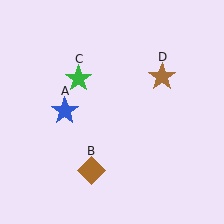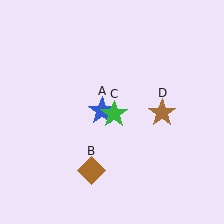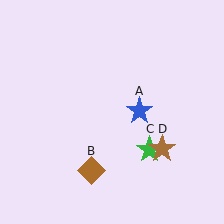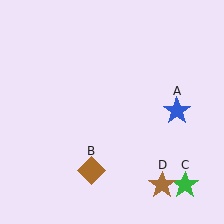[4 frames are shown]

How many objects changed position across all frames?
3 objects changed position: blue star (object A), green star (object C), brown star (object D).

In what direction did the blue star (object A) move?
The blue star (object A) moved right.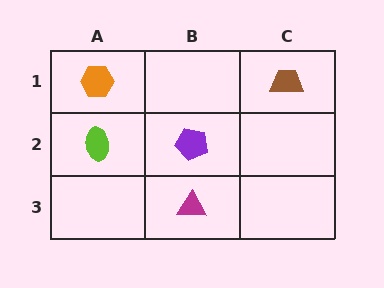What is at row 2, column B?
A purple pentagon.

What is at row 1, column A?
An orange hexagon.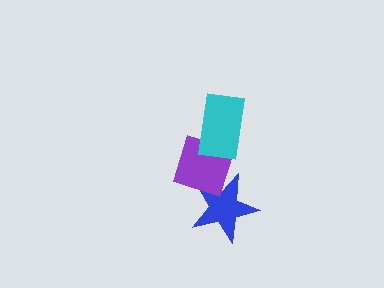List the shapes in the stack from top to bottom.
From top to bottom: the cyan rectangle, the purple diamond, the blue star.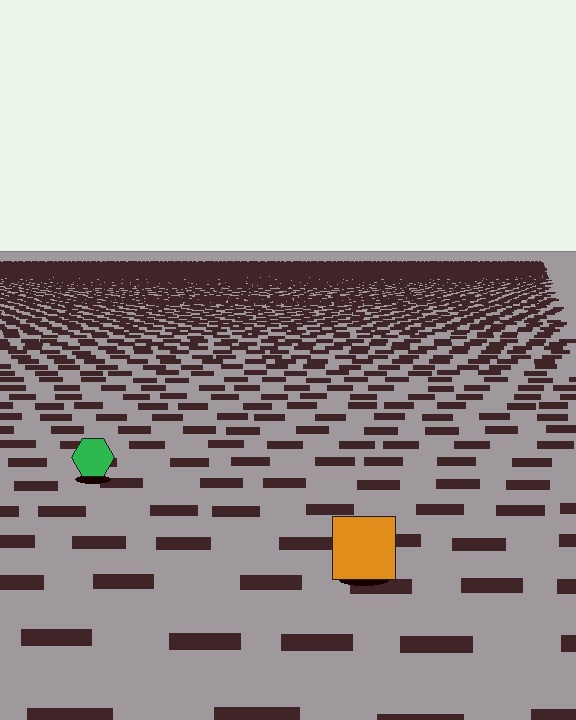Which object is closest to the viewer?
The orange square is closest. The texture marks near it are larger and more spread out.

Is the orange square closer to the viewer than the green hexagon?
Yes. The orange square is closer — you can tell from the texture gradient: the ground texture is coarser near it.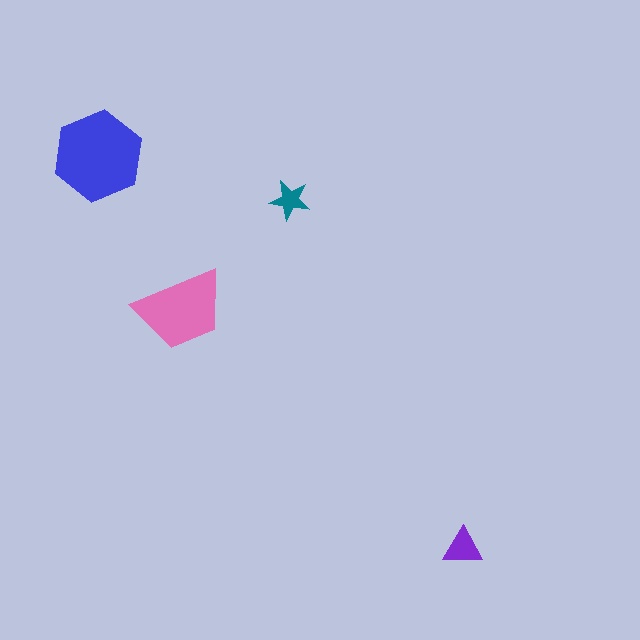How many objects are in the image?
There are 4 objects in the image.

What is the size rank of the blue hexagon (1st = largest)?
1st.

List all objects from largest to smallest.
The blue hexagon, the pink trapezoid, the purple triangle, the teal star.